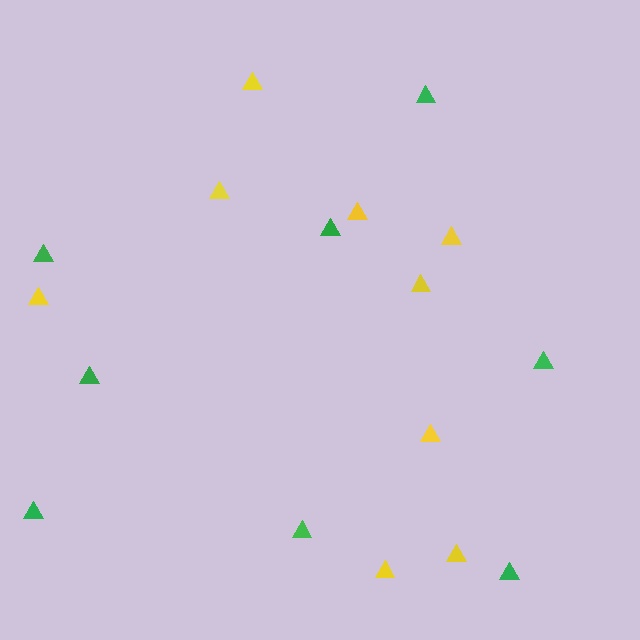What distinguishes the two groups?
There are 2 groups: one group of green triangles (8) and one group of yellow triangles (9).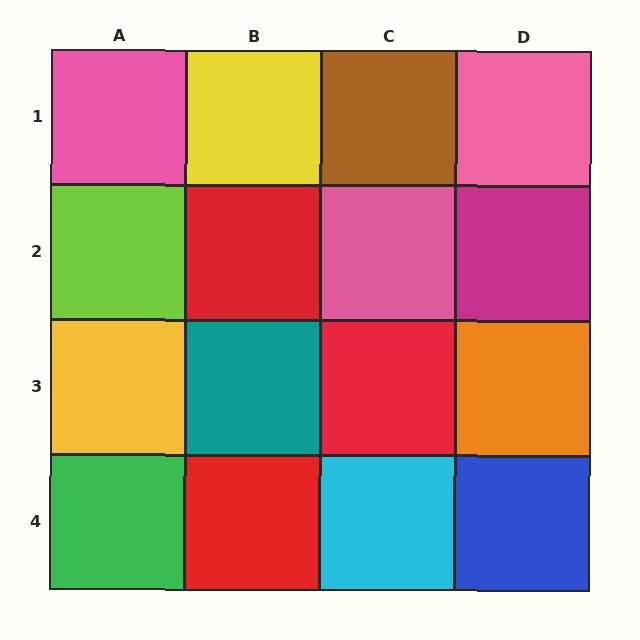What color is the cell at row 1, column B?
Yellow.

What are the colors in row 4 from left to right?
Green, red, cyan, blue.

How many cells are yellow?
2 cells are yellow.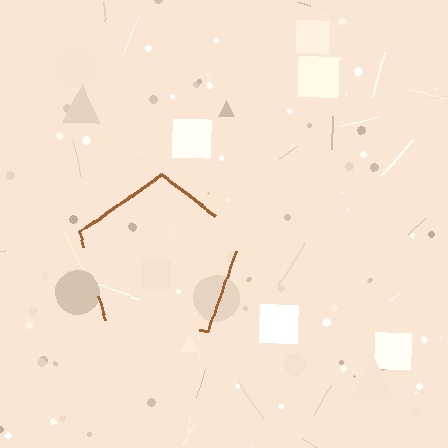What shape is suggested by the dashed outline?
The dashed outline suggests a pentagon.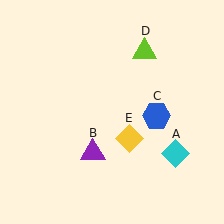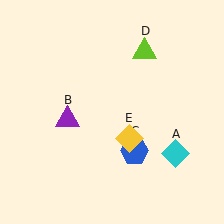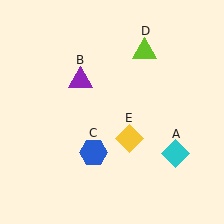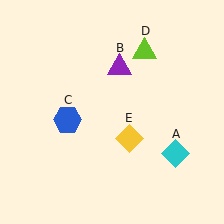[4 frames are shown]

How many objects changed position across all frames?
2 objects changed position: purple triangle (object B), blue hexagon (object C).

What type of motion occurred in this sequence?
The purple triangle (object B), blue hexagon (object C) rotated clockwise around the center of the scene.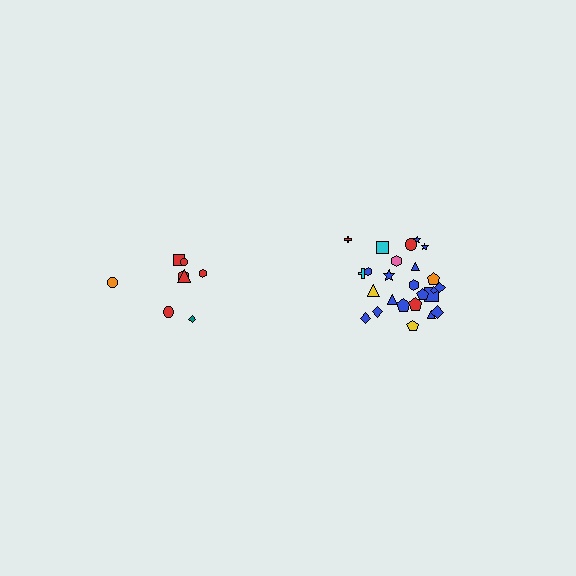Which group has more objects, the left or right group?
The right group.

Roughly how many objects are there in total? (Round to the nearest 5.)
Roughly 35 objects in total.